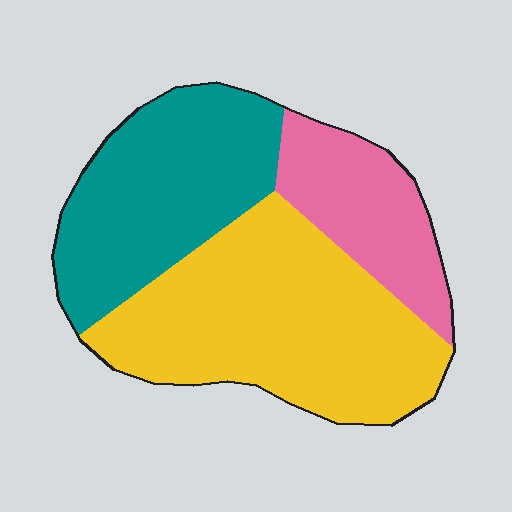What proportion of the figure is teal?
Teal covers about 35% of the figure.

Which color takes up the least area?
Pink, at roughly 20%.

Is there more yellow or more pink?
Yellow.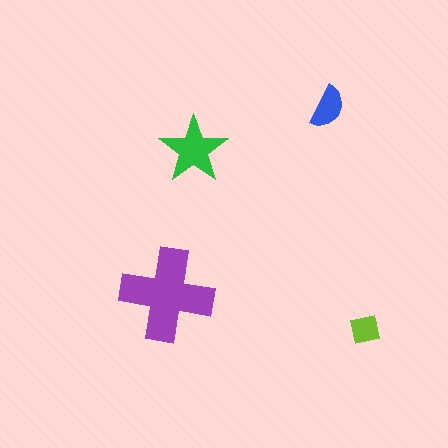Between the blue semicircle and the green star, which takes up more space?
The green star.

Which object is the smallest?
The lime square.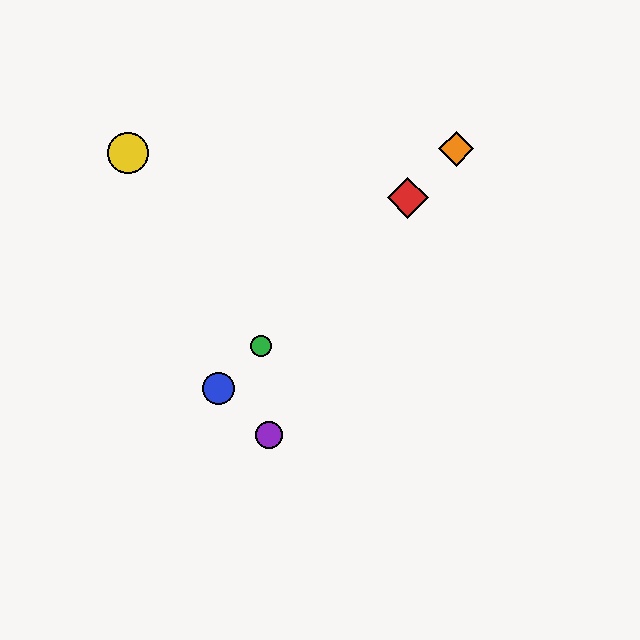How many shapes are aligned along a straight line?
4 shapes (the red diamond, the blue circle, the green circle, the orange diamond) are aligned along a straight line.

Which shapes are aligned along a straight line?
The red diamond, the blue circle, the green circle, the orange diamond are aligned along a straight line.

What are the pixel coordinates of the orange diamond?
The orange diamond is at (456, 149).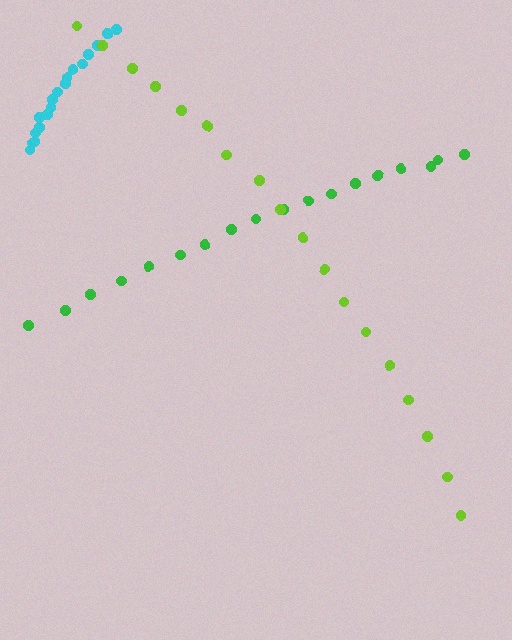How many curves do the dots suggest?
There are 3 distinct paths.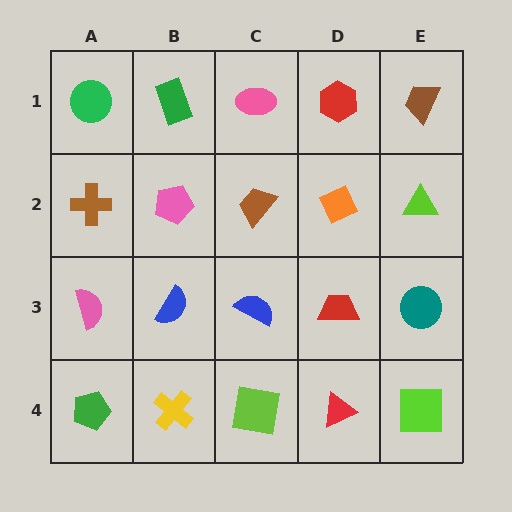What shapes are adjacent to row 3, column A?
A brown cross (row 2, column A), a green pentagon (row 4, column A), a blue semicircle (row 3, column B).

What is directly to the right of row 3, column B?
A blue semicircle.